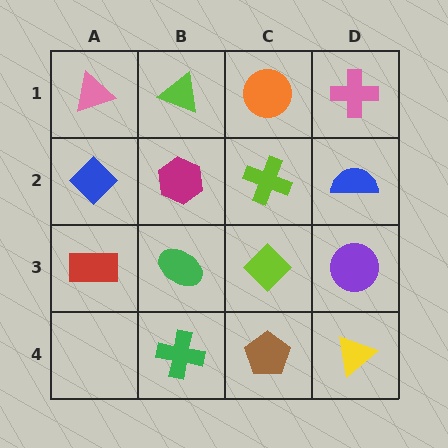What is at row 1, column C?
An orange circle.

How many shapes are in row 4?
3 shapes.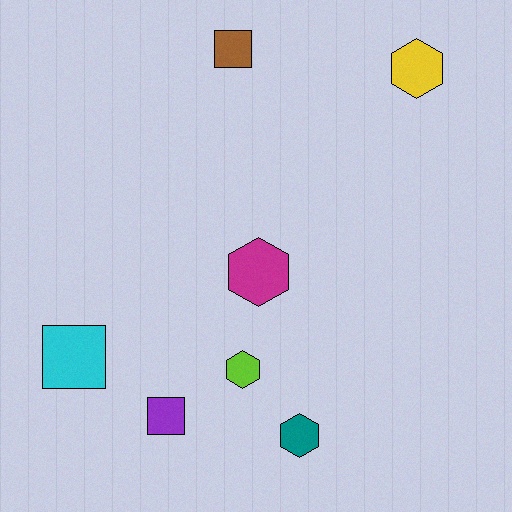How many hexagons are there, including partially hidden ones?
There are 4 hexagons.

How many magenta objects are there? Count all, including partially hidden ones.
There is 1 magenta object.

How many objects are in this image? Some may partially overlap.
There are 7 objects.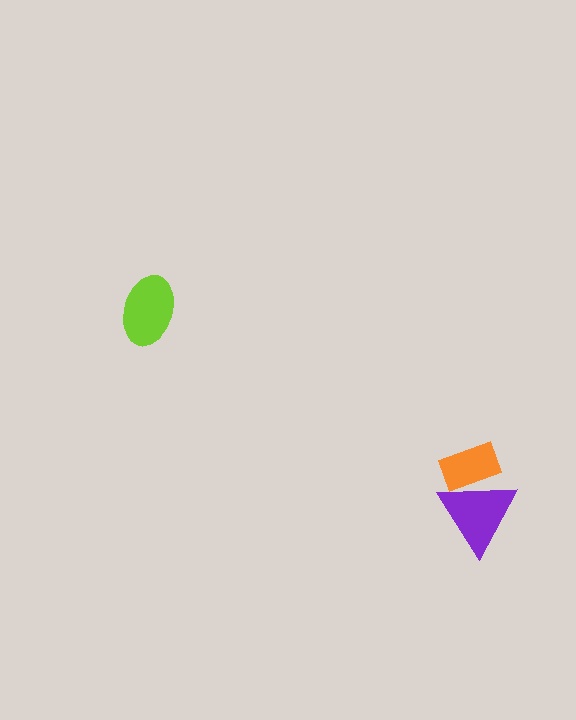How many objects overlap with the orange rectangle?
1 object overlaps with the orange rectangle.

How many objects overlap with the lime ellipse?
0 objects overlap with the lime ellipse.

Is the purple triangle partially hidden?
No, no other shape covers it.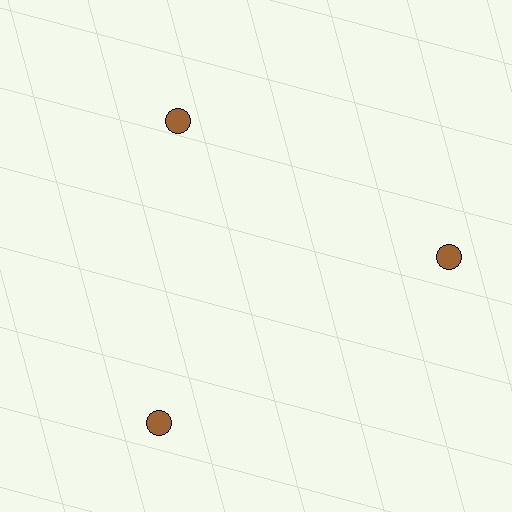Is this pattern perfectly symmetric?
No. The 3 brown circles are arranged in a ring, but one element near the 11 o'clock position is pulled inward toward the center, breaking the 3-fold rotational symmetry.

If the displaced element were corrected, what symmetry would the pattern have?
It would have 3-fold rotational symmetry — the pattern would map onto itself every 120 degrees.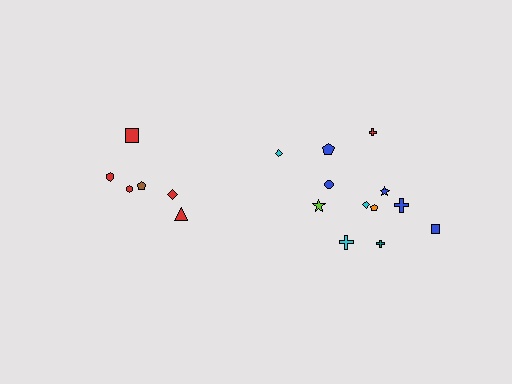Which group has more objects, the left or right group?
The right group.